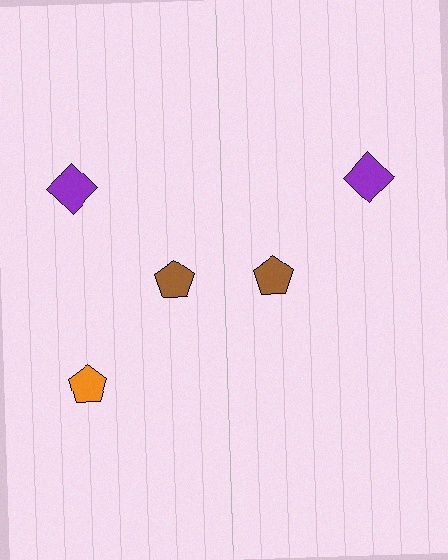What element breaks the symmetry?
A orange pentagon is missing from the right side.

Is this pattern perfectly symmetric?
No, the pattern is not perfectly symmetric. A orange pentagon is missing from the right side.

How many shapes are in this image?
There are 5 shapes in this image.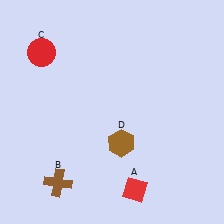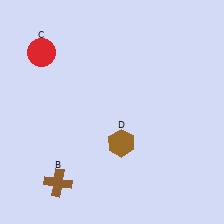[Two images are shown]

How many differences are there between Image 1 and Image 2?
There is 1 difference between the two images.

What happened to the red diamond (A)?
The red diamond (A) was removed in Image 2. It was in the bottom-right area of Image 1.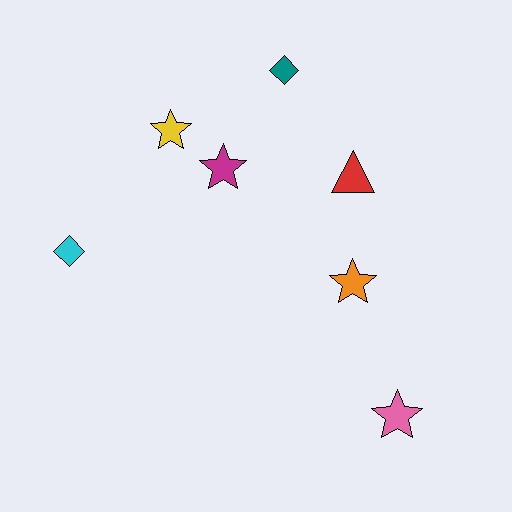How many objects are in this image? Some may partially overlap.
There are 7 objects.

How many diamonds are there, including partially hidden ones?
There are 2 diamonds.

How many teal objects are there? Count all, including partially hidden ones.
There is 1 teal object.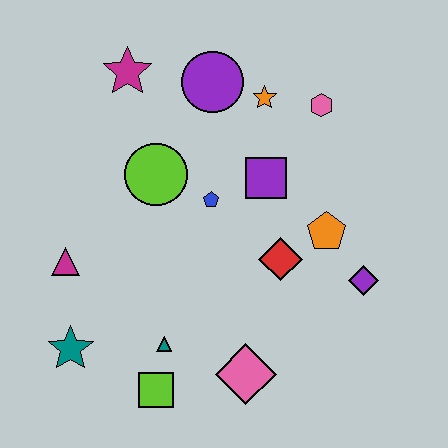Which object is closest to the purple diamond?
The orange pentagon is closest to the purple diamond.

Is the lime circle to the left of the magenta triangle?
No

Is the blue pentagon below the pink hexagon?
Yes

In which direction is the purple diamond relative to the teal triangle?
The purple diamond is to the right of the teal triangle.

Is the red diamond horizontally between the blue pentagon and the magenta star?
No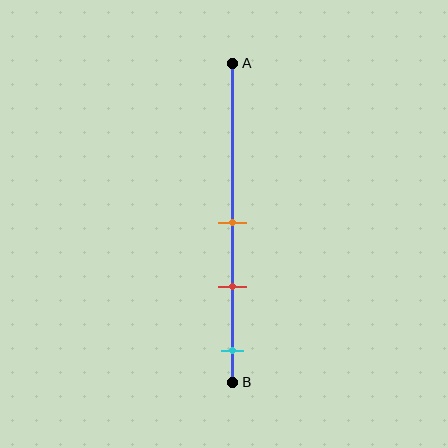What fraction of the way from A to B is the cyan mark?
The cyan mark is approximately 90% (0.9) of the way from A to B.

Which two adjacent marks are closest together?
The orange and red marks are the closest adjacent pair.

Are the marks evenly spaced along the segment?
Yes, the marks are approximately evenly spaced.